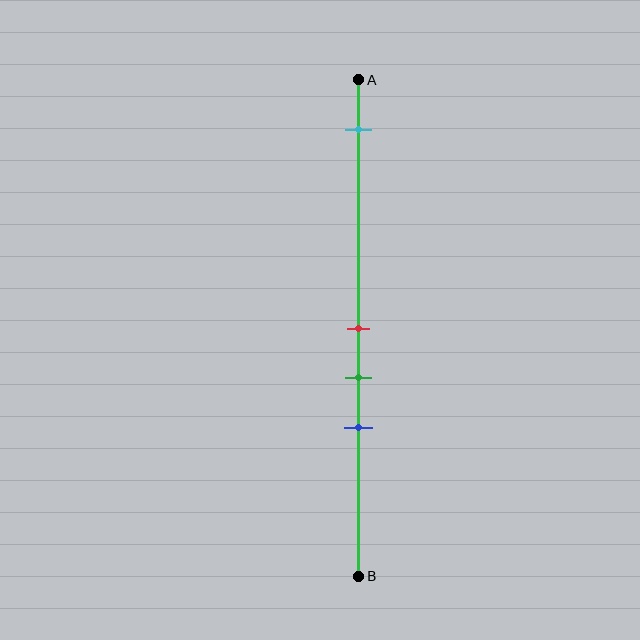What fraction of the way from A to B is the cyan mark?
The cyan mark is approximately 10% (0.1) of the way from A to B.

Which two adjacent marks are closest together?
The red and green marks are the closest adjacent pair.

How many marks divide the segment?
There are 4 marks dividing the segment.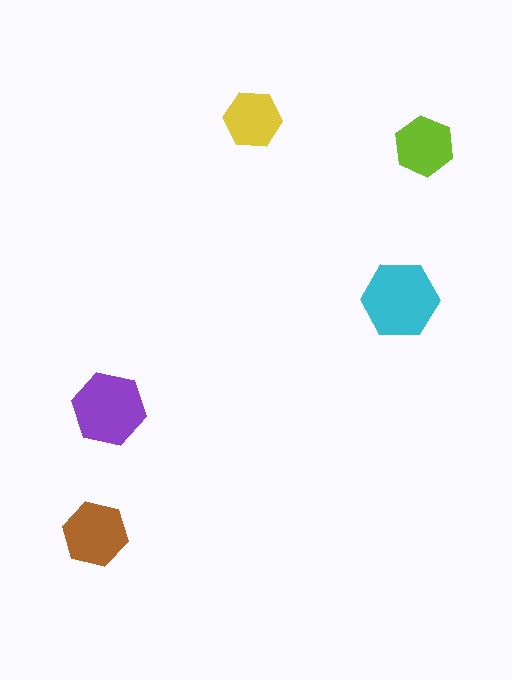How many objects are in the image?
There are 5 objects in the image.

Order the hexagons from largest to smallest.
the cyan one, the purple one, the brown one, the lime one, the yellow one.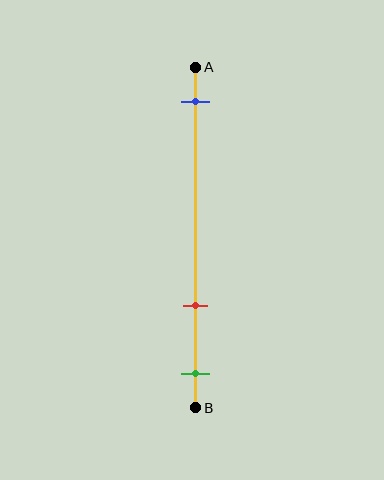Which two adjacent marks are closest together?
The red and green marks are the closest adjacent pair.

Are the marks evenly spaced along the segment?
No, the marks are not evenly spaced.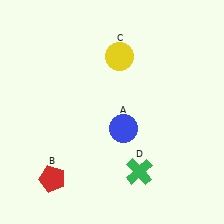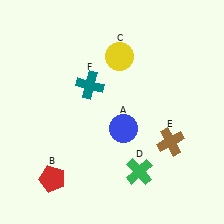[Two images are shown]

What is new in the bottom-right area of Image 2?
A brown cross (E) was added in the bottom-right area of Image 2.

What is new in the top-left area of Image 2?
A teal cross (F) was added in the top-left area of Image 2.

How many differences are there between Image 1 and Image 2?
There are 2 differences between the two images.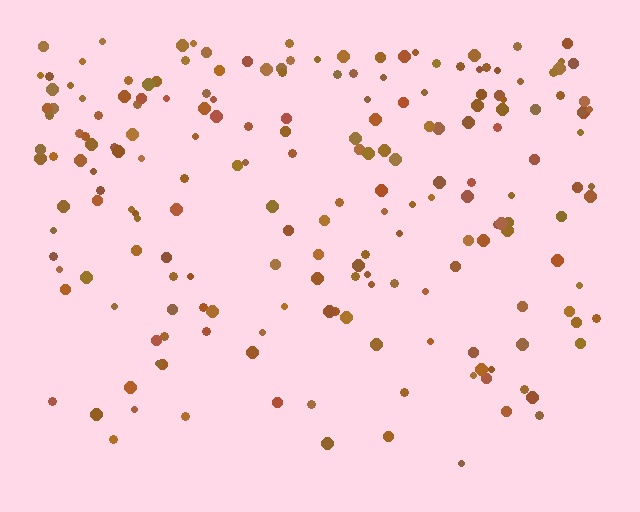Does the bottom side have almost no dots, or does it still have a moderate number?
Still a moderate number, just noticeably fewer than the top.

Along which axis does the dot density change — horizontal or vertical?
Vertical.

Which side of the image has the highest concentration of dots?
The top.